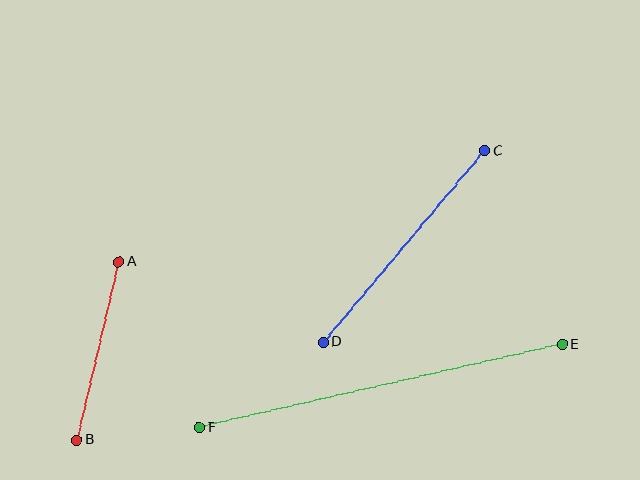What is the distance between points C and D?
The distance is approximately 250 pixels.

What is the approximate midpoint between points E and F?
The midpoint is at approximately (381, 386) pixels.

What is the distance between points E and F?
The distance is approximately 372 pixels.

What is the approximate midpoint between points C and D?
The midpoint is at approximately (404, 246) pixels.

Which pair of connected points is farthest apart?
Points E and F are farthest apart.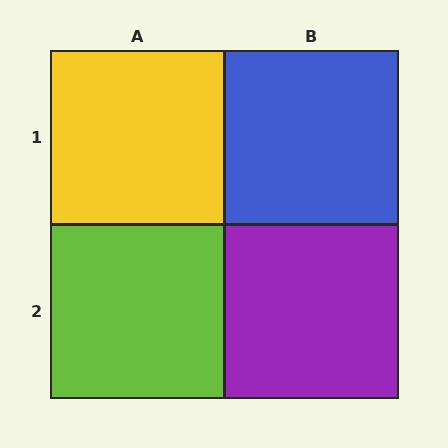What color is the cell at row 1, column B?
Blue.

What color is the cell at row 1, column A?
Yellow.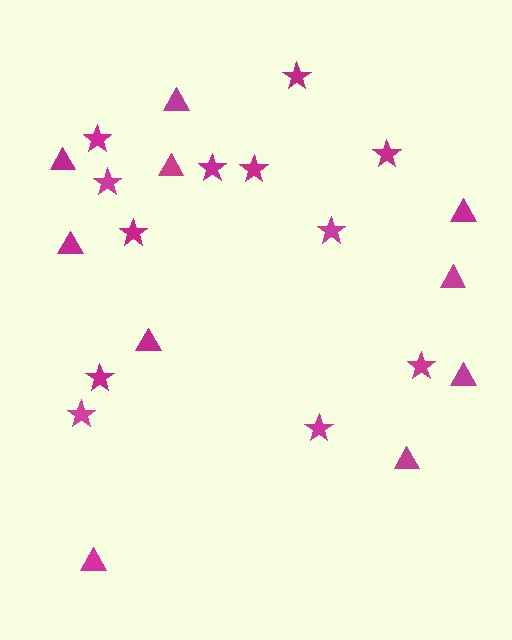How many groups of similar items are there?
There are 2 groups: one group of triangles (10) and one group of stars (12).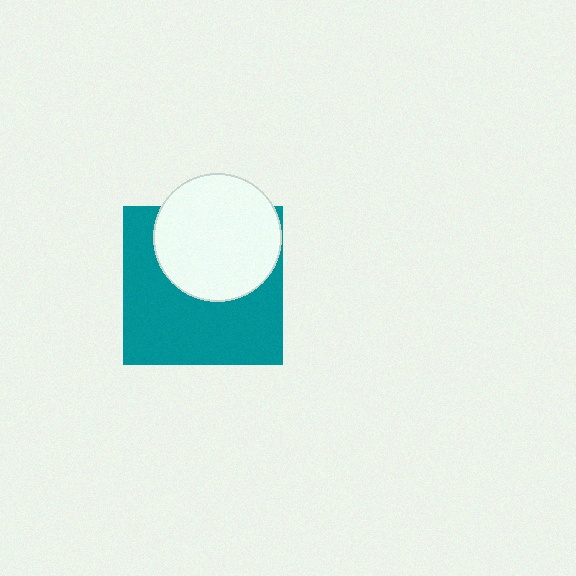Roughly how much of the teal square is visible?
About half of it is visible (roughly 59%).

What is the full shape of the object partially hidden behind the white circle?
The partially hidden object is a teal square.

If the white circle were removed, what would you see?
You would see the complete teal square.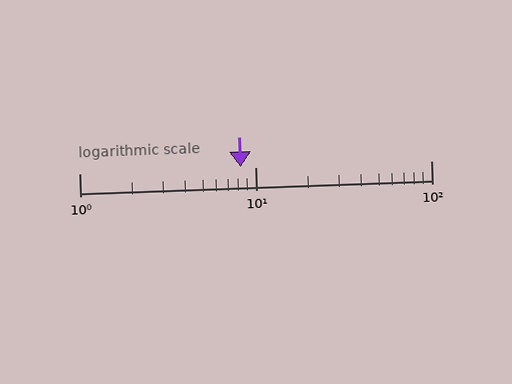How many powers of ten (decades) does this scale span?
The scale spans 2 decades, from 1 to 100.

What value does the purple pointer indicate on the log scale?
The pointer indicates approximately 8.3.